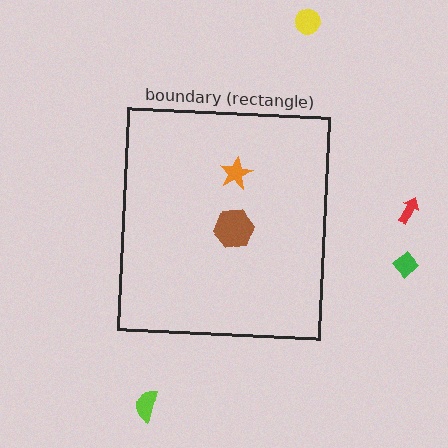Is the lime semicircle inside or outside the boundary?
Outside.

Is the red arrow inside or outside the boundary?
Outside.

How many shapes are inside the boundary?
2 inside, 4 outside.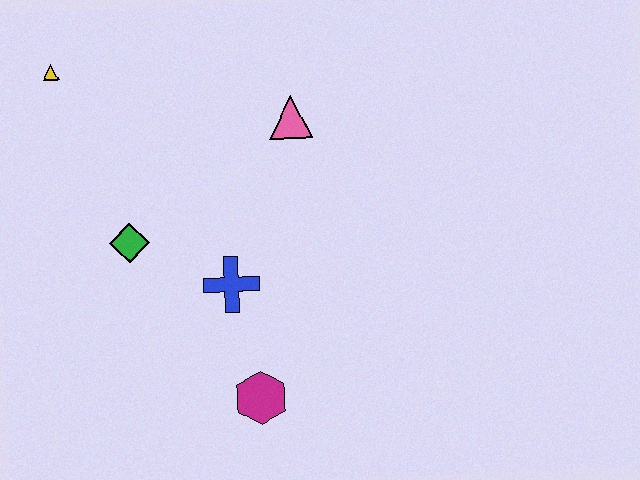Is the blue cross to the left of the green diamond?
No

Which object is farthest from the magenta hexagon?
The yellow triangle is farthest from the magenta hexagon.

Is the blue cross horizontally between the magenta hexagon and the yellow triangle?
Yes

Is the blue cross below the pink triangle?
Yes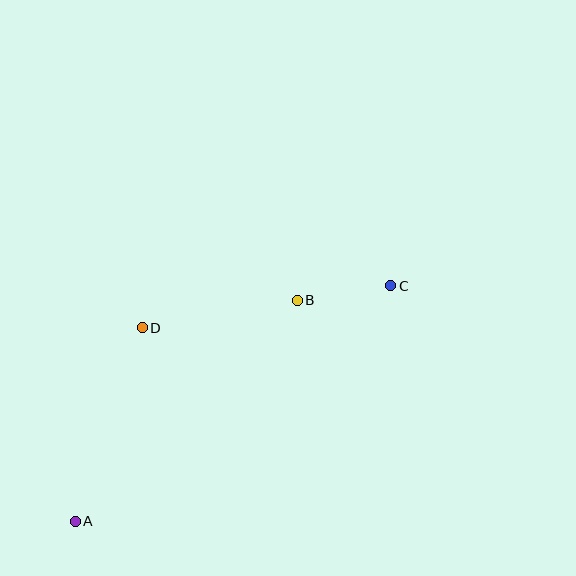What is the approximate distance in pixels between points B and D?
The distance between B and D is approximately 158 pixels.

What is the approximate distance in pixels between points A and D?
The distance between A and D is approximately 205 pixels.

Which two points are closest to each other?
Points B and C are closest to each other.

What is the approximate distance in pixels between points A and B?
The distance between A and B is approximately 313 pixels.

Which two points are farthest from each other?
Points A and C are farthest from each other.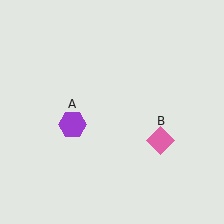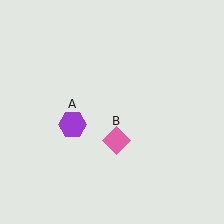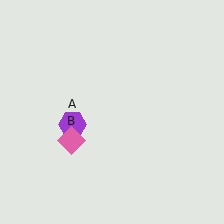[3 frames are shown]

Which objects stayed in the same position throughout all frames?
Purple hexagon (object A) remained stationary.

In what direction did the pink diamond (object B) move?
The pink diamond (object B) moved left.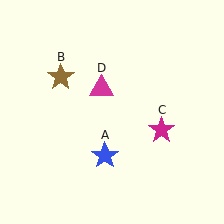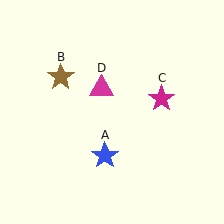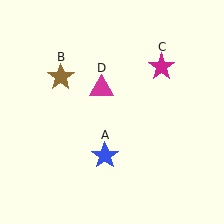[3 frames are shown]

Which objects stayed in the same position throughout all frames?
Blue star (object A) and brown star (object B) and magenta triangle (object D) remained stationary.